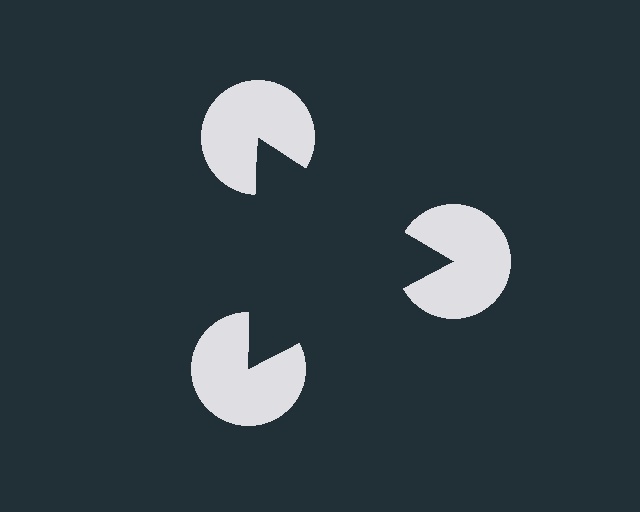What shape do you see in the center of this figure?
An illusory triangle — its edges are inferred from the aligned wedge cuts in the pac-man discs, not physically drawn.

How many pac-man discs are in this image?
There are 3 — one at each vertex of the illusory triangle.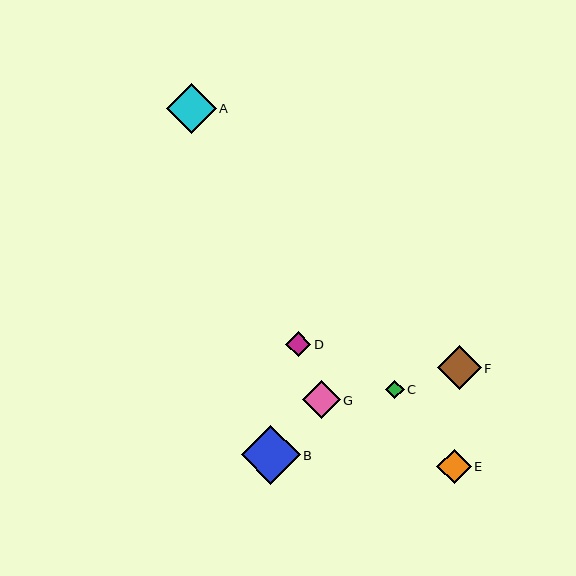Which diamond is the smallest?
Diamond C is the smallest with a size of approximately 18 pixels.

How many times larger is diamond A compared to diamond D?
Diamond A is approximately 2.0 times the size of diamond D.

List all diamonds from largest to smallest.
From largest to smallest: B, A, F, G, E, D, C.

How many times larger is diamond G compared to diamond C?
Diamond G is approximately 2.1 times the size of diamond C.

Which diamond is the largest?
Diamond B is the largest with a size of approximately 59 pixels.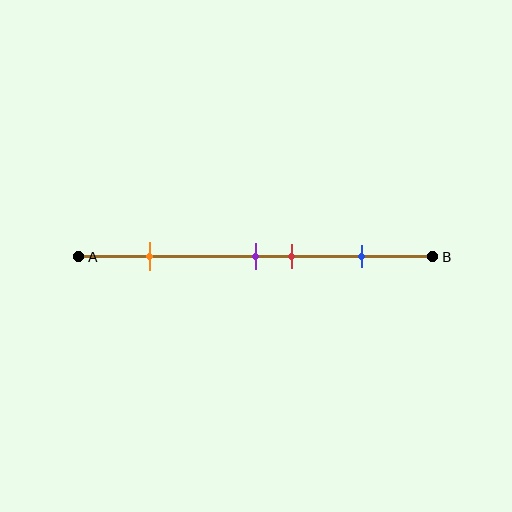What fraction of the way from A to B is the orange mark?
The orange mark is approximately 20% (0.2) of the way from A to B.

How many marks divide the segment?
There are 4 marks dividing the segment.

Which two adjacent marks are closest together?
The purple and red marks are the closest adjacent pair.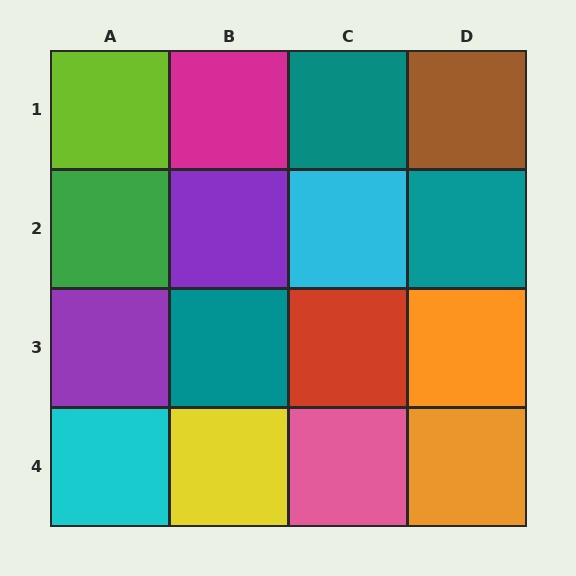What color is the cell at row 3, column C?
Red.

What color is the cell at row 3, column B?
Teal.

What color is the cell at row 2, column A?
Green.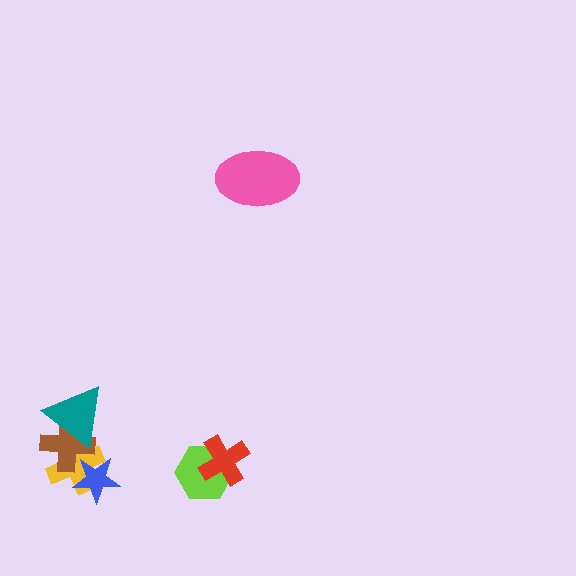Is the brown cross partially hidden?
Yes, it is partially covered by another shape.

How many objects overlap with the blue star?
2 objects overlap with the blue star.